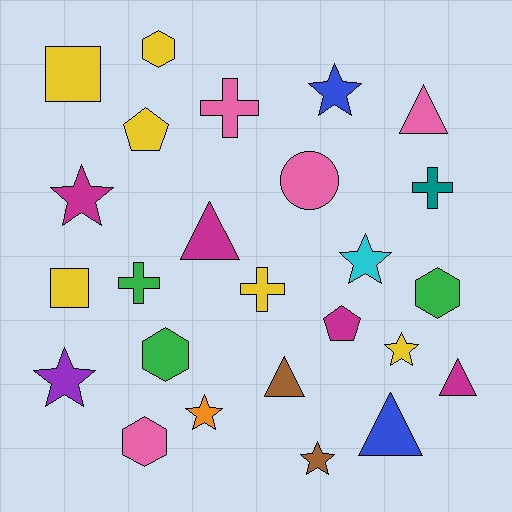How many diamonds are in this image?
There are no diamonds.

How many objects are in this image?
There are 25 objects.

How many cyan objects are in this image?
There is 1 cyan object.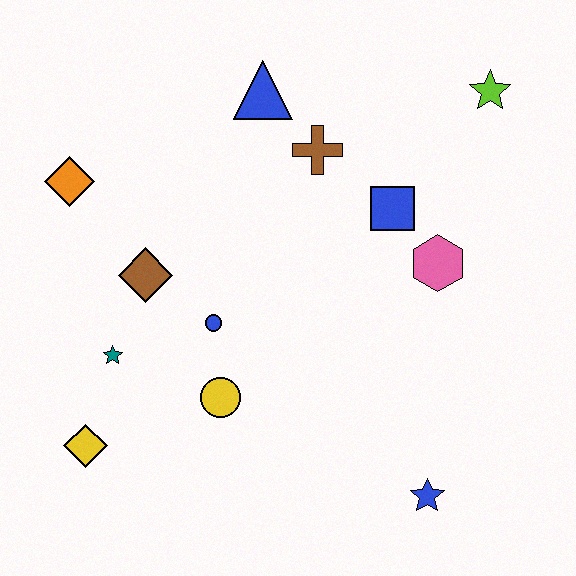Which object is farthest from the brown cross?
The yellow diamond is farthest from the brown cross.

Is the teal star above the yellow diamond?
Yes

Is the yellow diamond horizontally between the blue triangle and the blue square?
No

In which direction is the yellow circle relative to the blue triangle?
The yellow circle is below the blue triangle.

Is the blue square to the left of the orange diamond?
No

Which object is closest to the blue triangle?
The brown cross is closest to the blue triangle.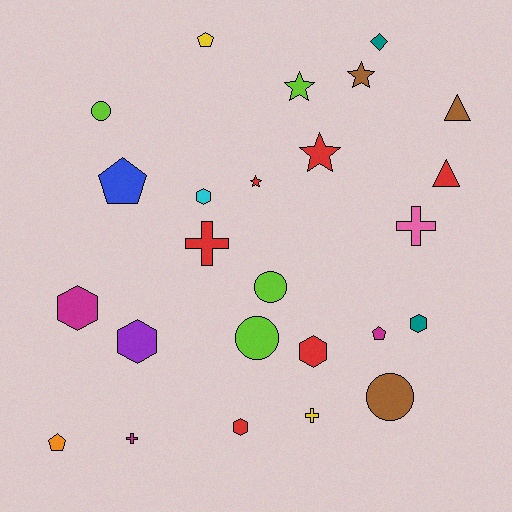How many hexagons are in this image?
There are 6 hexagons.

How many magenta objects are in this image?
There are 3 magenta objects.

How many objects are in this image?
There are 25 objects.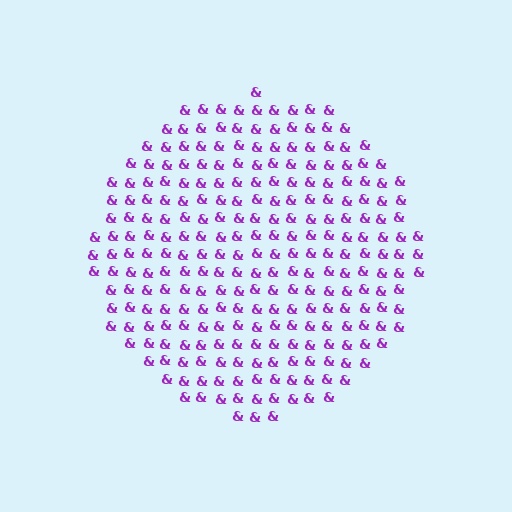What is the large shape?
The large shape is a circle.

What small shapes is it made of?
It is made of small ampersands.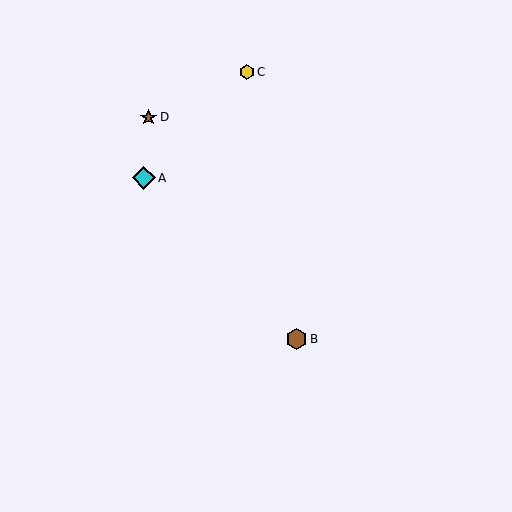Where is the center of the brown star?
The center of the brown star is at (149, 117).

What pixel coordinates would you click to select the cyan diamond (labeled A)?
Click at (144, 178) to select the cyan diamond A.